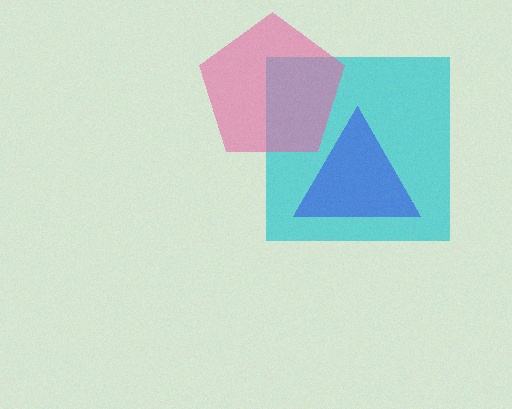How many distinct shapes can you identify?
There are 3 distinct shapes: a cyan square, a pink pentagon, a blue triangle.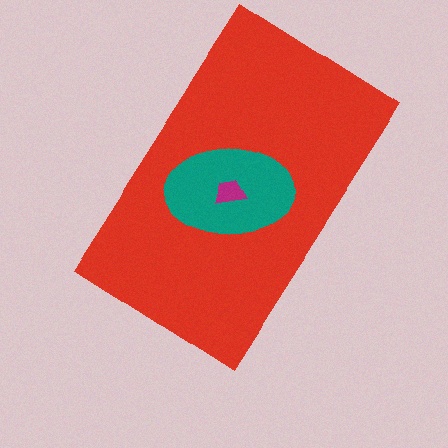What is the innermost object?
The magenta trapezoid.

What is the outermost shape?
The red rectangle.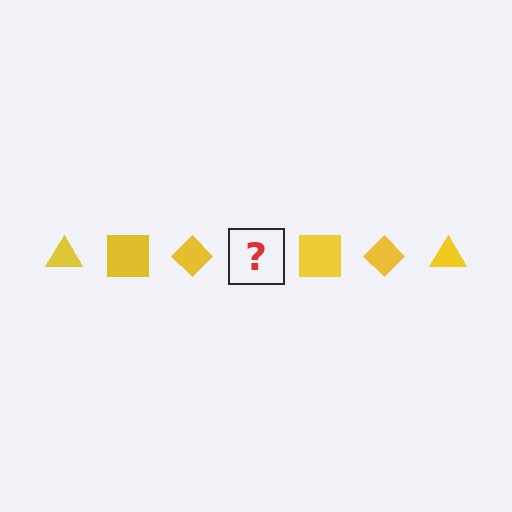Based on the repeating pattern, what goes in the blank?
The blank should be a yellow triangle.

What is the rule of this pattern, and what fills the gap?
The rule is that the pattern cycles through triangle, square, diamond shapes in yellow. The gap should be filled with a yellow triangle.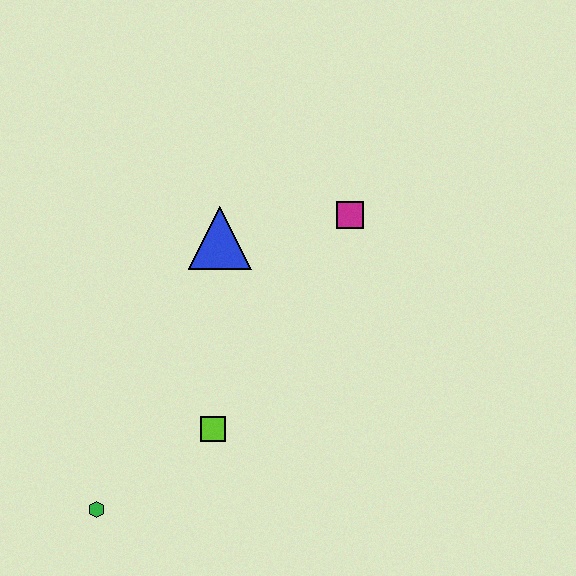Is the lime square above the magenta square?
No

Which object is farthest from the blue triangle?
The green hexagon is farthest from the blue triangle.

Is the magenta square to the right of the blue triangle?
Yes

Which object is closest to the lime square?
The green hexagon is closest to the lime square.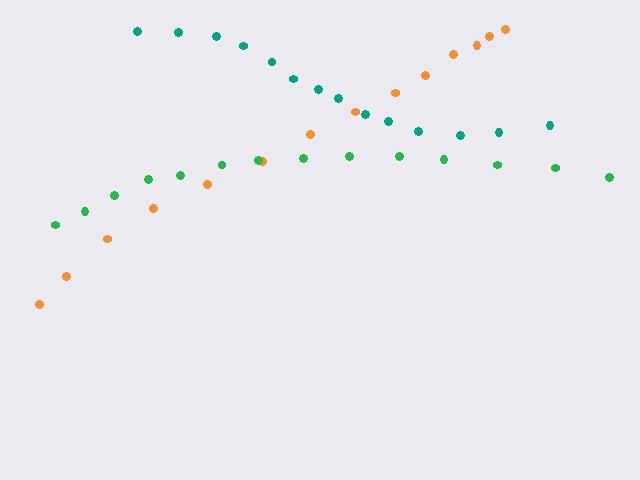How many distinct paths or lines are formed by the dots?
There are 3 distinct paths.